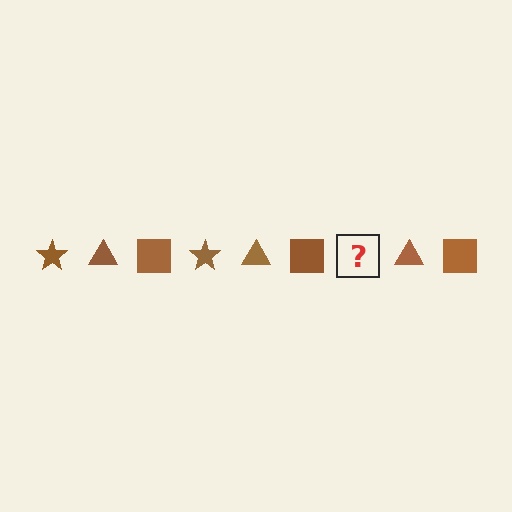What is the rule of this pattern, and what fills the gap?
The rule is that the pattern cycles through star, triangle, square shapes in brown. The gap should be filled with a brown star.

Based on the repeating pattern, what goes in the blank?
The blank should be a brown star.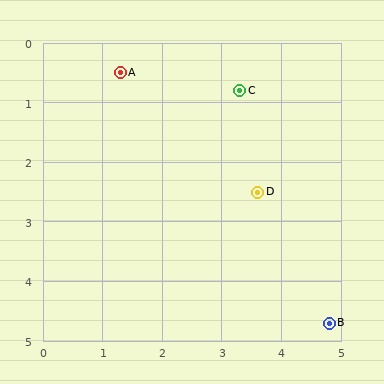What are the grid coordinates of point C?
Point C is at approximately (3.3, 0.8).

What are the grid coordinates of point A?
Point A is at approximately (1.3, 0.5).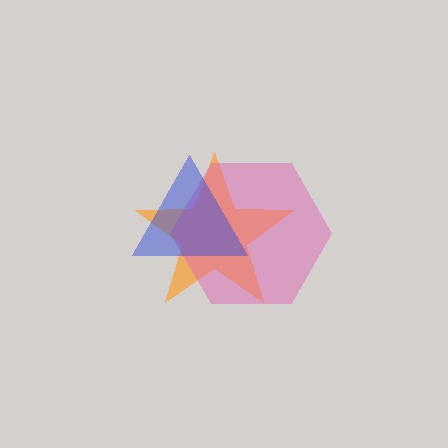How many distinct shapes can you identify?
There are 3 distinct shapes: an orange star, a pink hexagon, a blue triangle.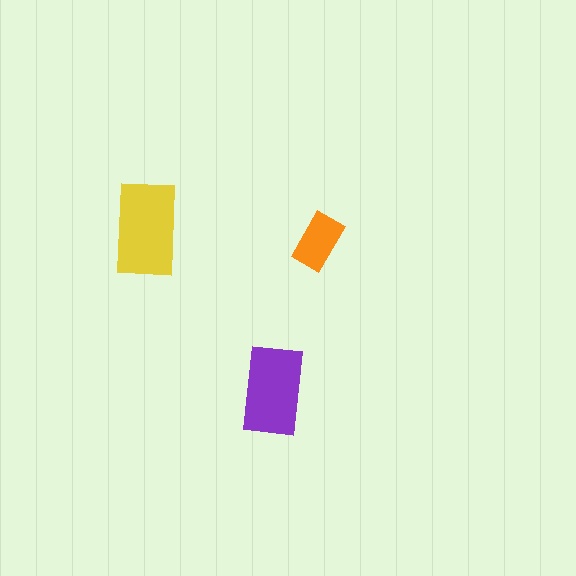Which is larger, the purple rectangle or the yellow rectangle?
The yellow one.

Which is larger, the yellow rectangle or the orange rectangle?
The yellow one.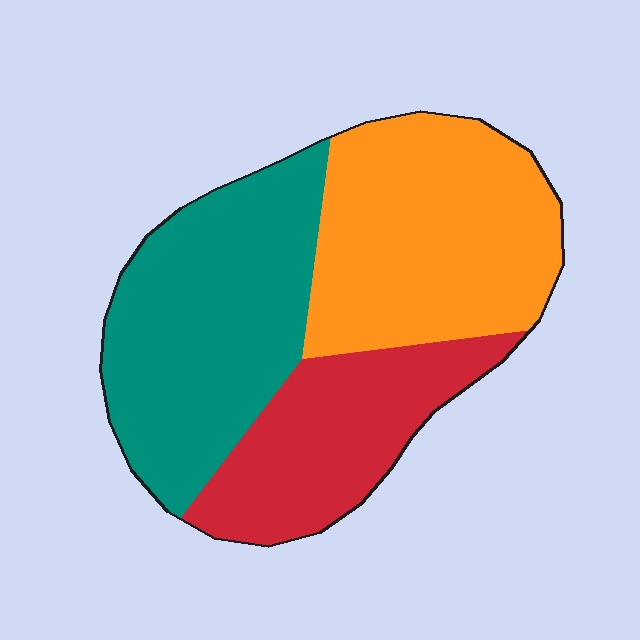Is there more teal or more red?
Teal.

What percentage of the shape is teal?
Teal takes up between a quarter and a half of the shape.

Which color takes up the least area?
Red, at roughly 25%.